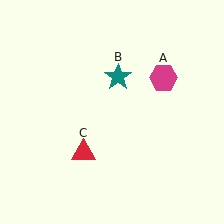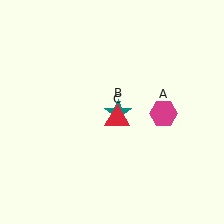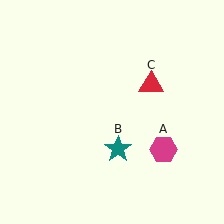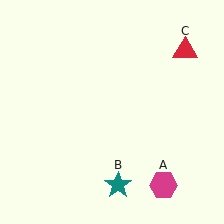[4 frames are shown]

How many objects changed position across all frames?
3 objects changed position: magenta hexagon (object A), teal star (object B), red triangle (object C).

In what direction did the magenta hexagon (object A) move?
The magenta hexagon (object A) moved down.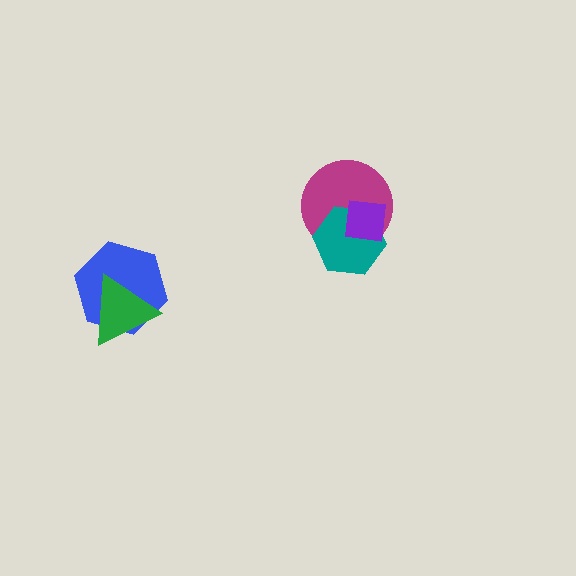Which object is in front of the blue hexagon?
The green triangle is in front of the blue hexagon.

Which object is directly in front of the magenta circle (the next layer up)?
The teal hexagon is directly in front of the magenta circle.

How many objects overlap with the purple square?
2 objects overlap with the purple square.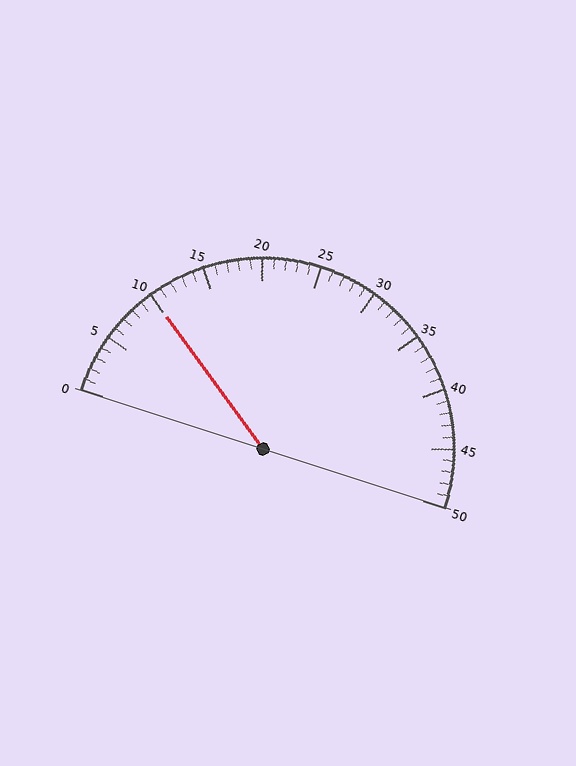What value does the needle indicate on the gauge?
The needle indicates approximately 10.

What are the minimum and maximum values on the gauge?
The gauge ranges from 0 to 50.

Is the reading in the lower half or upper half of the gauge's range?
The reading is in the lower half of the range (0 to 50).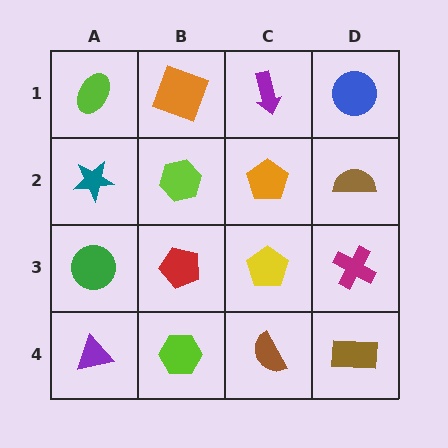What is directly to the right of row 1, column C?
A blue circle.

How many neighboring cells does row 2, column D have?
3.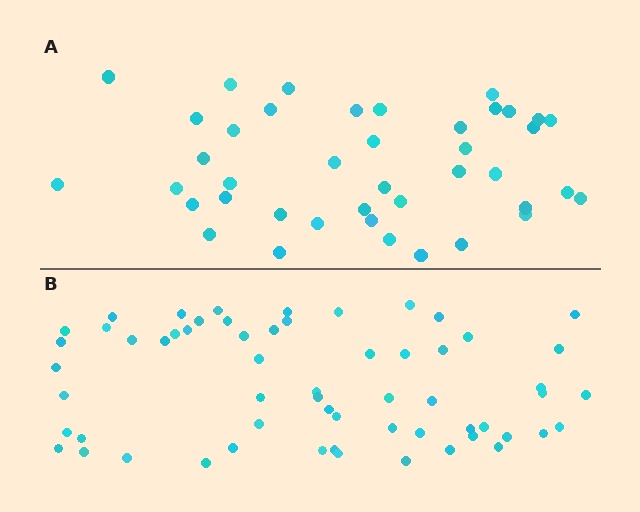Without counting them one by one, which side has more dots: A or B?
Region B (the bottom region) has more dots.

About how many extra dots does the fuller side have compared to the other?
Region B has approximately 20 more dots than region A.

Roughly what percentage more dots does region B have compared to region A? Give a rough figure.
About 45% more.